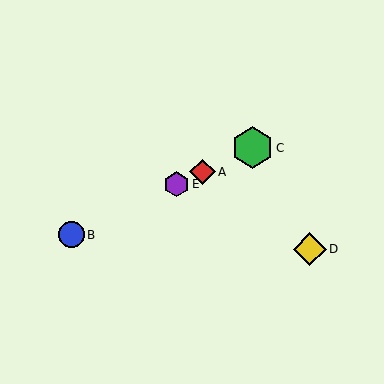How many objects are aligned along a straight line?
4 objects (A, B, C, E) are aligned along a straight line.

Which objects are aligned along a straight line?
Objects A, B, C, E are aligned along a straight line.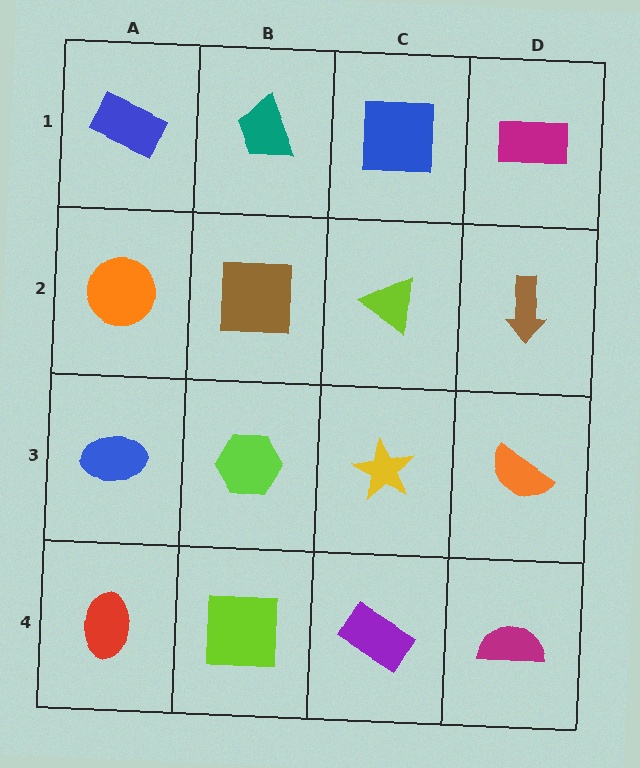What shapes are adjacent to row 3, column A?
An orange circle (row 2, column A), a red ellipse (row 4, column A), a lime hexagon (row 3, column B).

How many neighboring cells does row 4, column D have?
2.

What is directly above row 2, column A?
A blue rectangle.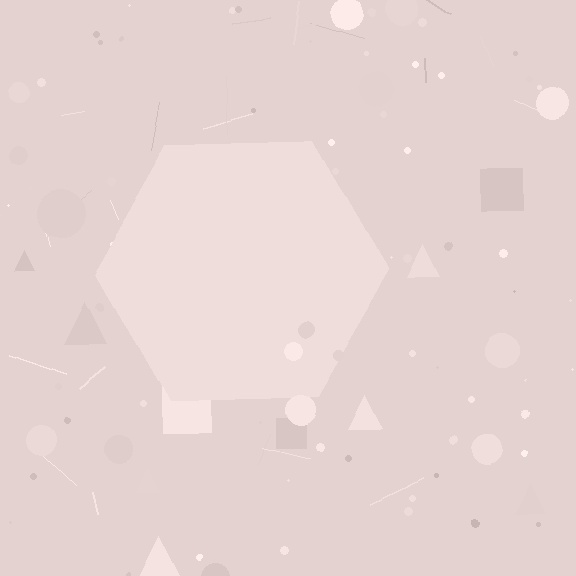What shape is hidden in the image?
A hexagon is hidden in the image.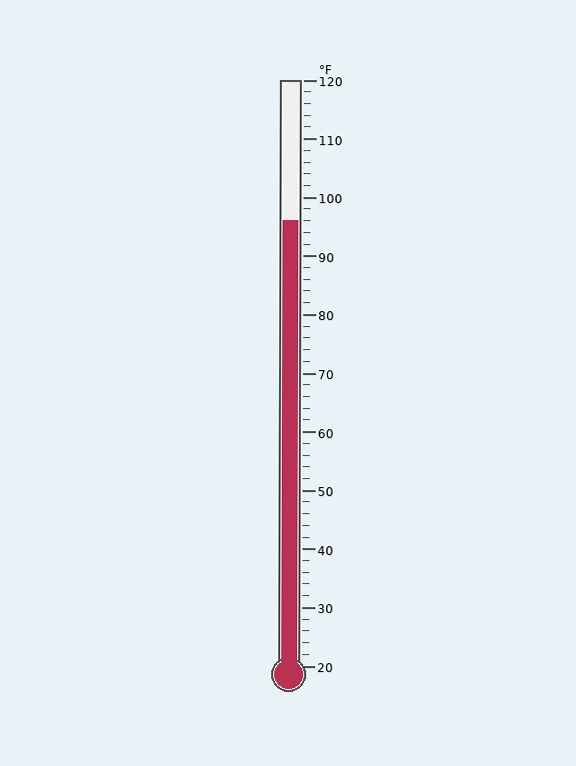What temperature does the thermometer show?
The thermometer shows approximately 96°F.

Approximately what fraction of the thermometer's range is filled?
The thermometer is filled to approximately 75% of its range.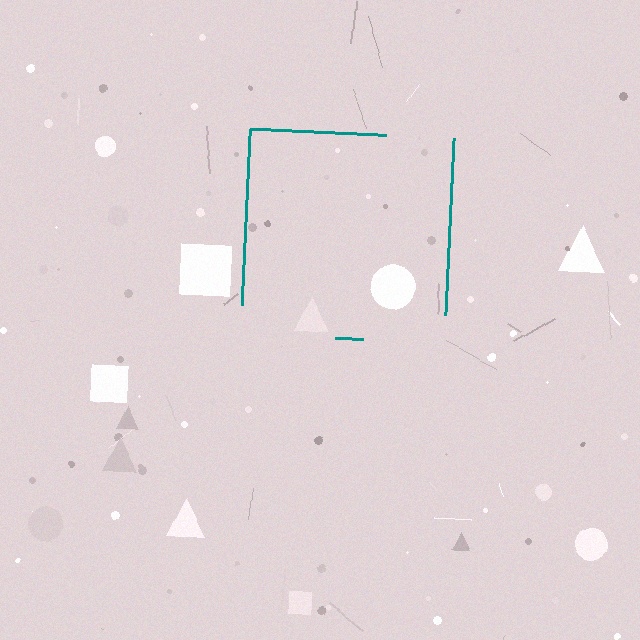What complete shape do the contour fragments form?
The contour fragments form a square.